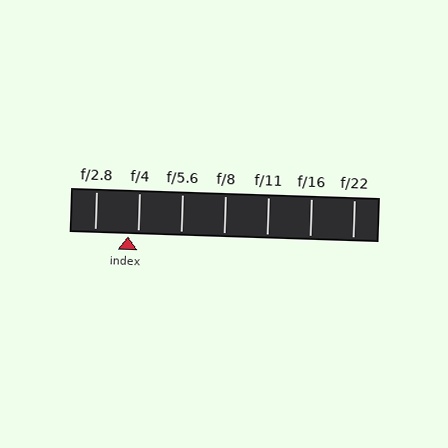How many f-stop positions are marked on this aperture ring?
There are 7 f-stop positions marked.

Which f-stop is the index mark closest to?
The index mark is closest to f/4.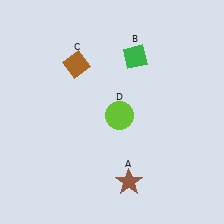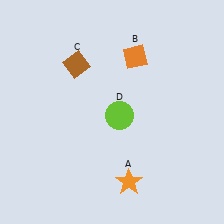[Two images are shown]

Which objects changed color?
A changed from brown to orange. B changed from green to orange.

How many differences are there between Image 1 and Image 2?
There are 2 differences between the two images.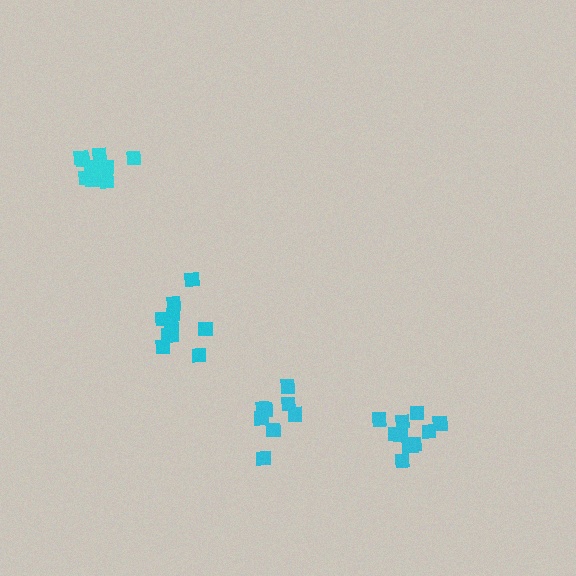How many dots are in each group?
Group 1: 11 dots, Group 2: 8 dots, Group 3: 10 dots, Group 4: 11 dots (40 total).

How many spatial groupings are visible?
There are 4 spatial groupings.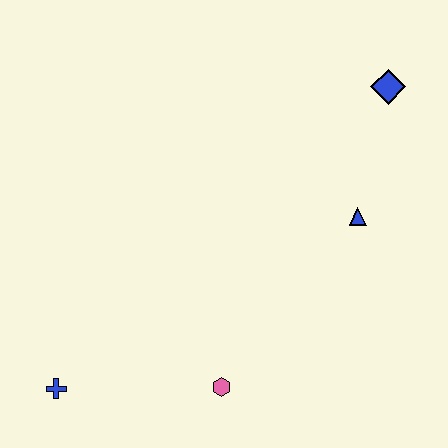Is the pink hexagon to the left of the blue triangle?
Yes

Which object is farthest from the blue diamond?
The blue cross is farthest from the blue diamond.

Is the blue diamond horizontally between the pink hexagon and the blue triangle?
No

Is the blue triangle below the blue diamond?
Yes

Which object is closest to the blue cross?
The pink hexagon is closest to the blue cross.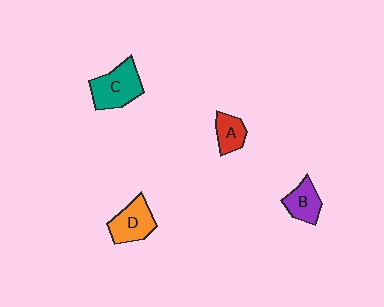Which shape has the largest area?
Shape C (teal).